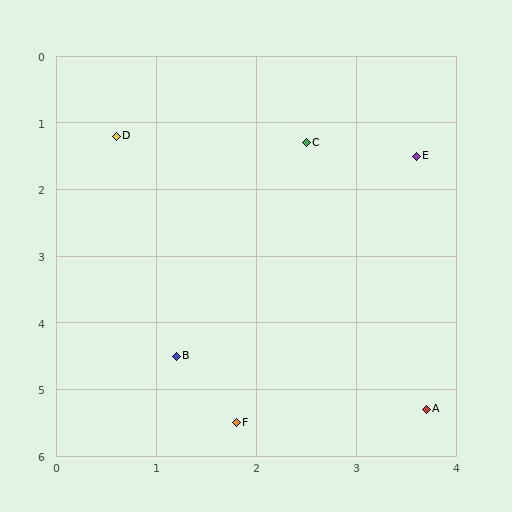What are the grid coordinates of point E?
Point E is at approximately (3.6, 1.5).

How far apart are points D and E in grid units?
Points D and E are about 3.0 grid units apart.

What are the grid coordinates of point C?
Point C is at approximately (2.5, 1.3).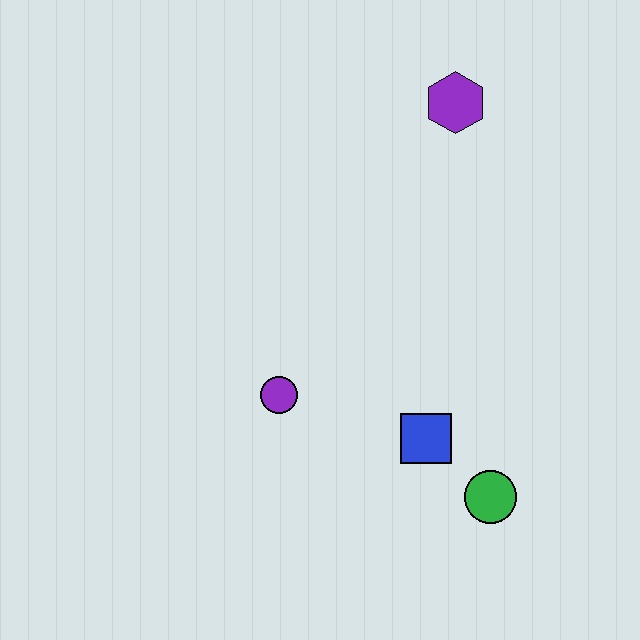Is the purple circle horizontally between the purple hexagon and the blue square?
No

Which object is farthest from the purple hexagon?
The green circle is farthest from the purple hexagon.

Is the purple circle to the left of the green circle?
Yes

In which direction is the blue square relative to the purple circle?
The blue square is to the right of the purple circle.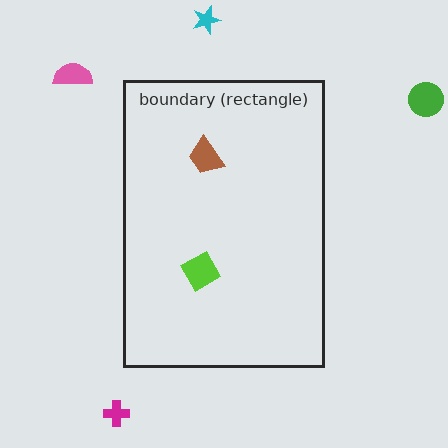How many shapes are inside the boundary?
2 inside, 4 outside.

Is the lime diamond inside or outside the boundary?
Inside.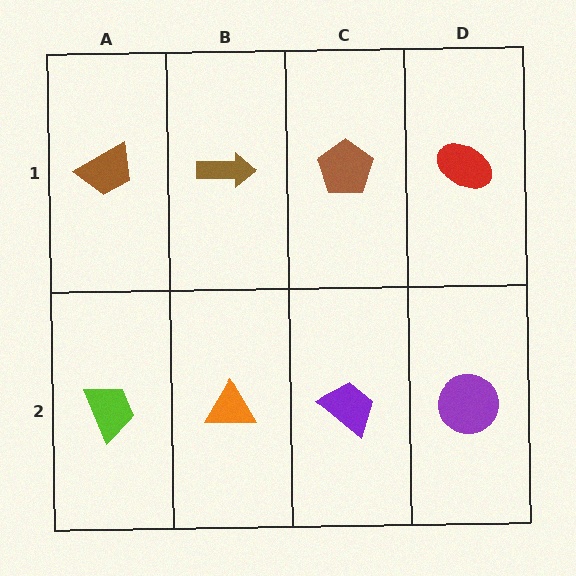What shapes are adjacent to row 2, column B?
A brown arrow (row 1, column B), a lime trapezoid (row 2, column A), a purple trapezoid (row 2, column C).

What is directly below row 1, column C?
A purple trapezoid.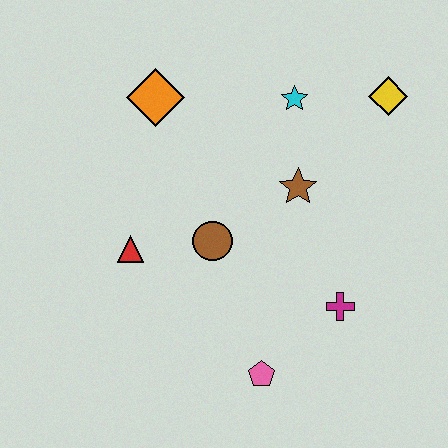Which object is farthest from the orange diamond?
The pink pentagon is farthest from the orange diamond.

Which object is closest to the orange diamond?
The cyan star is closest to the orange diamond.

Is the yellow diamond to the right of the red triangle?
Yes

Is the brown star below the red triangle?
No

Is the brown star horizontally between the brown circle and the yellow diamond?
Yes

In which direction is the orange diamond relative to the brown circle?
The orange diamond is above the brown circle.